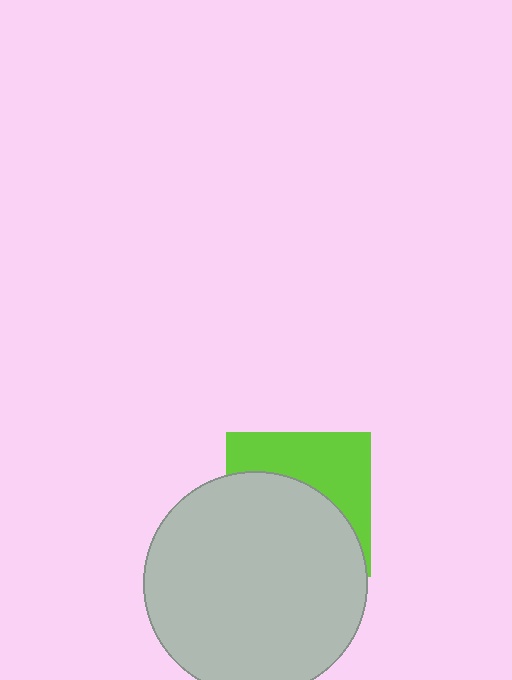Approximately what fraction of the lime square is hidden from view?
Roughly 58% of the lime square is hidden behind the light gray circle.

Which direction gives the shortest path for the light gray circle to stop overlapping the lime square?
Moving down gives the shortest separation.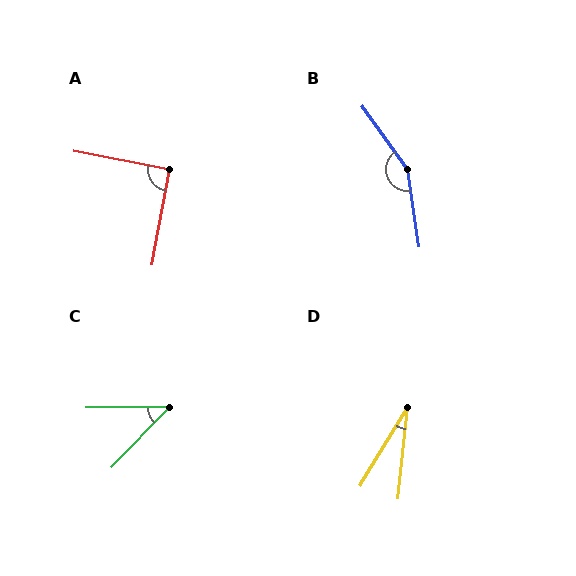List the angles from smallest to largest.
D (25°), C (45°), A (91°), B (153°).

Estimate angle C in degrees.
Approximately 45 degrees.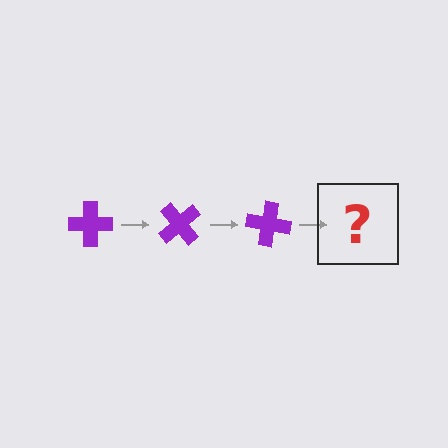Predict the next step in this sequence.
The next step is a purple cross rotated 150 degrees.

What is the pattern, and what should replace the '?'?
The pattern is that the cross rotates 50 degrees each step. The '?' should be a purple cross rotated 150 degrees.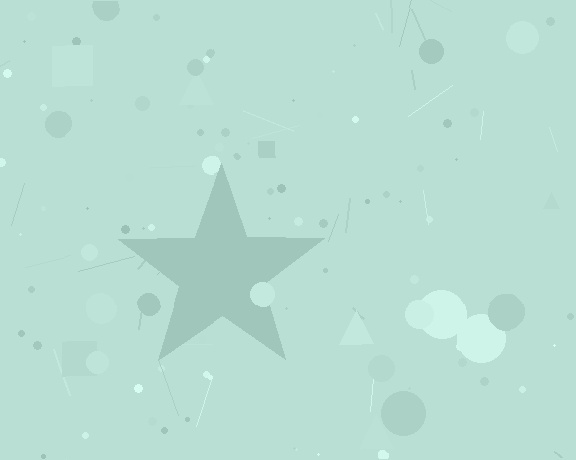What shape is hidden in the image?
A star is hidden in the image.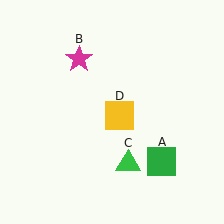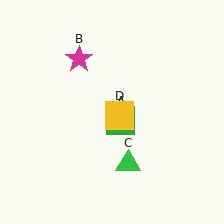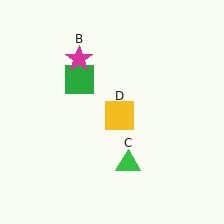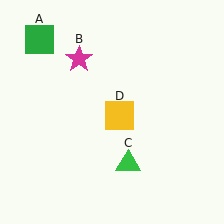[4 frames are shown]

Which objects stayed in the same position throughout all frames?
Magenta star (object B) and green triangle (object C) and yellow square (object D) remained stationary.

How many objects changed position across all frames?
1 object changed position: green square (object A).